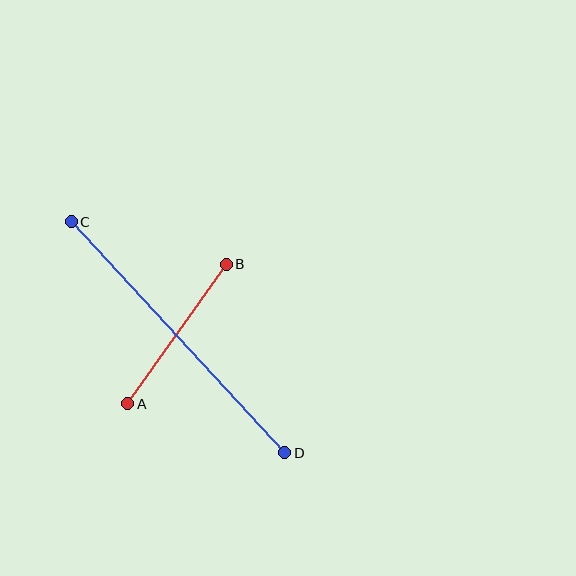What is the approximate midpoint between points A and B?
The midpoint is at approximately (177, 334) pixels.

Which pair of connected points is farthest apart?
Points C and D are farthest apart.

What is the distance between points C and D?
The distance is approximately 314 pixels.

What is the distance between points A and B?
The distance is approximately 171 pixels.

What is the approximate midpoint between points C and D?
The midpoint is at approximately (178, 337) pixels.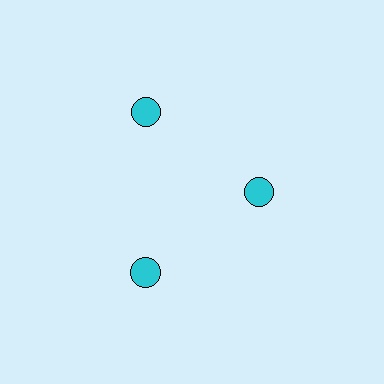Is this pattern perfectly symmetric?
No. The 3 cyan circles are arranged in a ring, but one element near the 3 o'clock position is pulled inward toward the center, breaking the 3-fold rotational symmetry.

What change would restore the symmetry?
The symmetry would be restored by moving it outward, back onto the ring so that all 3 circles sit at equal angles and equal distance from the center.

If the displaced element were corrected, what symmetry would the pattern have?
It would have 3-fold rotational symmetry — the pattern would map onto itself every 120 degrees.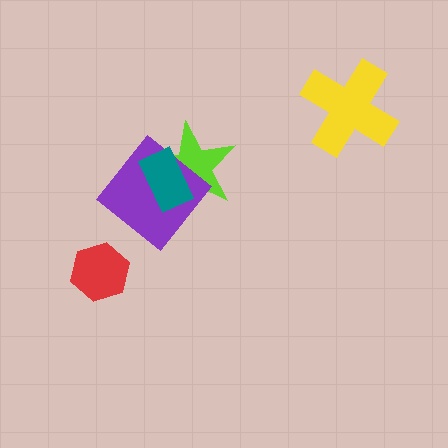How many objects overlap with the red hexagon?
0 objects overlap with the red hexagon.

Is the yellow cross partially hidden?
No, no other shape covers it.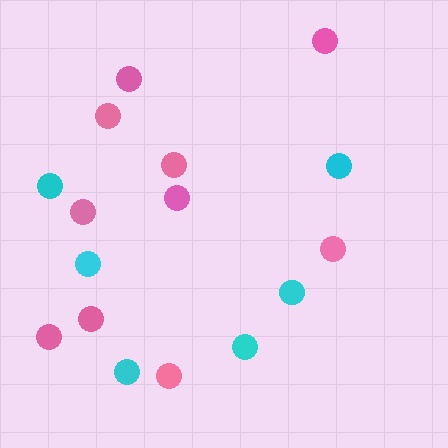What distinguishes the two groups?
There are 2 groups: one group of pink circles (10) and one group of cyan circles (6).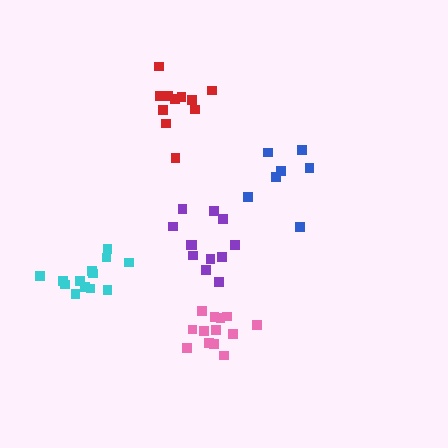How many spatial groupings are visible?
There are 5 spatial groupings.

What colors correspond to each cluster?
The clusters are colored: blue, red, pink, cyan, purple.